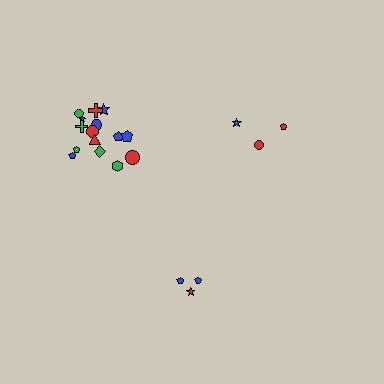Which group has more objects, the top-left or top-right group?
The top-left group.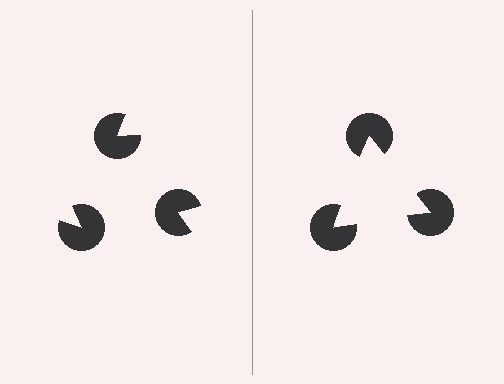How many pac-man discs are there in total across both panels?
6 — 3 on each side.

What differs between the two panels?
The pac-man discs are positioned identically on both sides; only the wedge orientations differ. On the right they align to a triangle; on the left they are misaligned.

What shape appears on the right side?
An illusory triangle.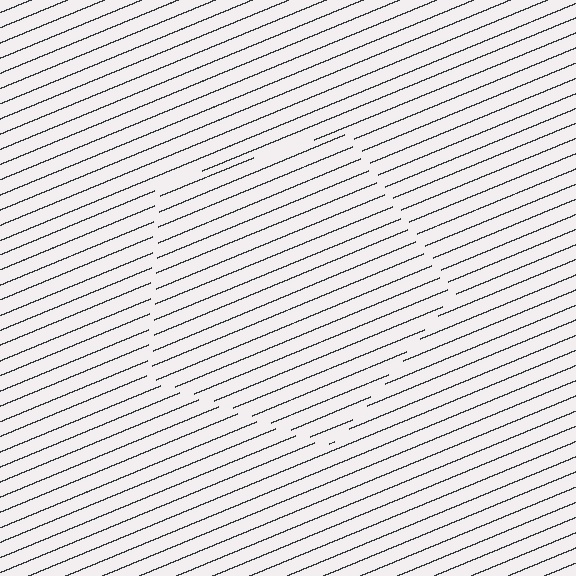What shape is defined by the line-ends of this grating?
An illusory pentagon. The interior of the shape contains the same grating, shifted by half a period — the contour is defined by the phase discontinuity where line-ends from the inner and outer gratings abut.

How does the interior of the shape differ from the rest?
The interior of the shape contains the same grating, shifted by half a period — the contour is defined by the phase discontinuity where line-ends from the inner and outer gratings abut.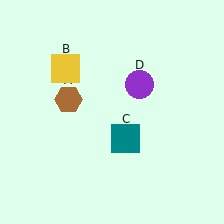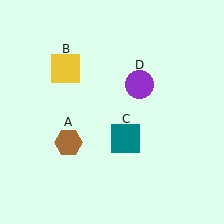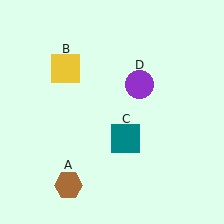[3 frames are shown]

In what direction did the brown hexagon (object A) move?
The brown hexagon (object A) moved down.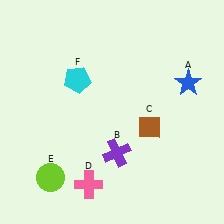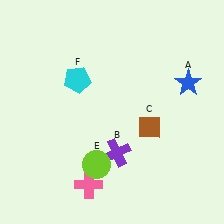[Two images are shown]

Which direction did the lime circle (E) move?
The lime circle (E) moved right.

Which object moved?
The lime circle (E) moved right.